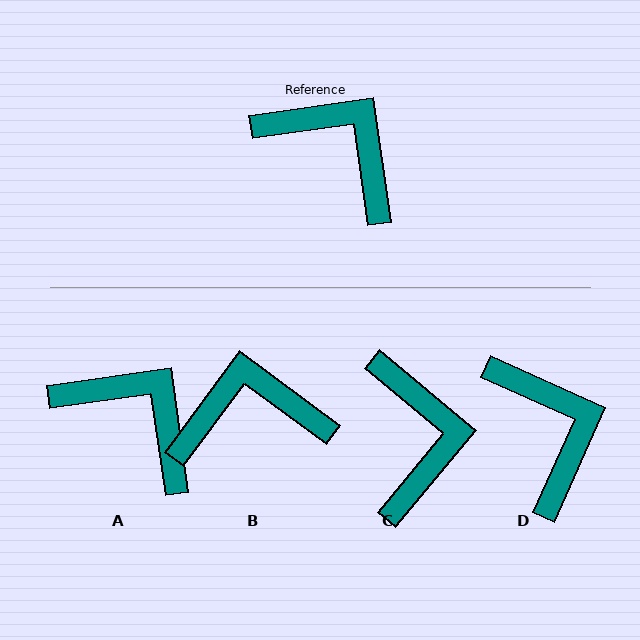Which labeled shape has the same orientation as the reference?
A.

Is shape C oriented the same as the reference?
No, it is off by about 48 degrees.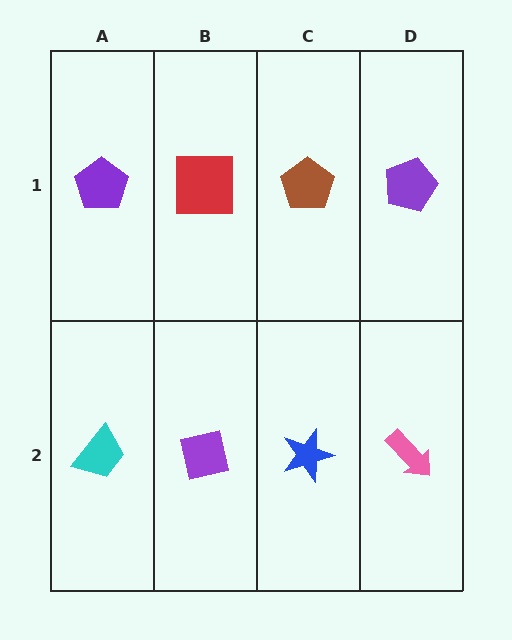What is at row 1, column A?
A purple pentagon.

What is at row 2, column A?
A cyan trapezoid.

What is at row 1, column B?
A red square.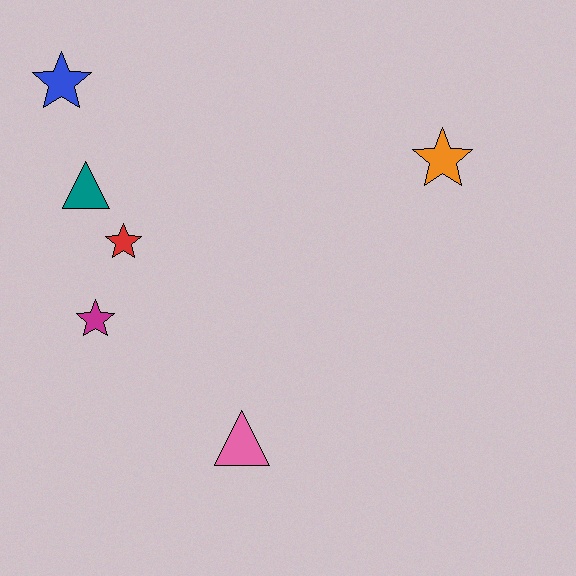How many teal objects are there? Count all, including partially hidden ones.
There is 1 teal object.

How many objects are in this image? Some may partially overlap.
There are 6 objects.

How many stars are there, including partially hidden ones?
There are 4 stars.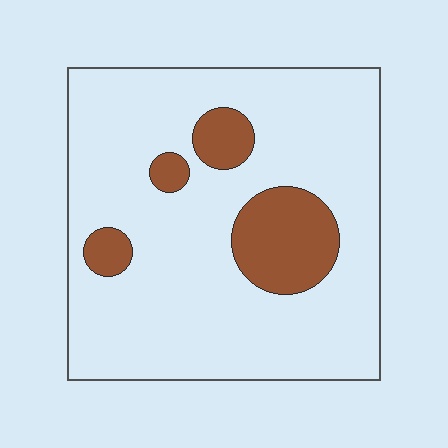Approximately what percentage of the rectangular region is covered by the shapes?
Approximately 15%.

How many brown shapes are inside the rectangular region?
4.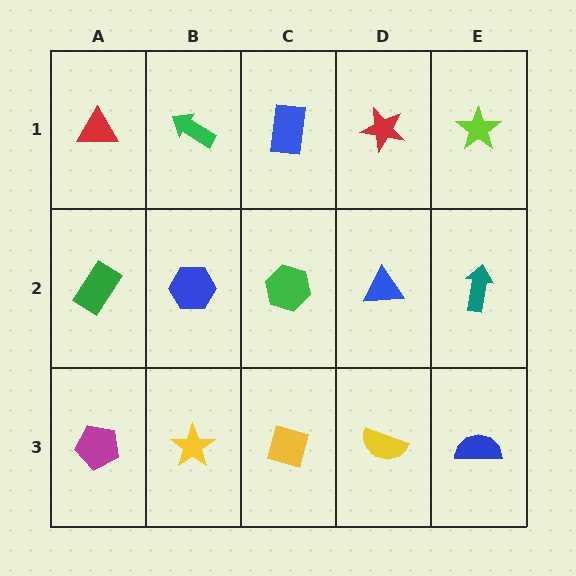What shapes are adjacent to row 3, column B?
A blue hexagon (row 2, column B), a magenta pentagon (row 3, column A), a yellow diamond (row 3, column C).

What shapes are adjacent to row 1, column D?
A blue triangle (row 2, column D), a blue rectangle (row 1, column C), a lime star (row 1, column E).